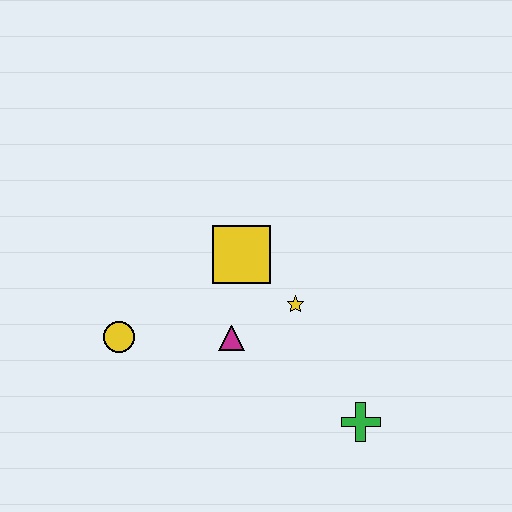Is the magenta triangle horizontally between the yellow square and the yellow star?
No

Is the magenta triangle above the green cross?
Yes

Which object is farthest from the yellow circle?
The green cross is farthest from the yellow circle.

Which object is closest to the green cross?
The yellow star is closest to the green cross.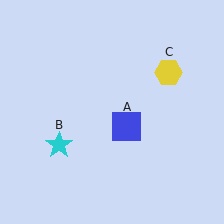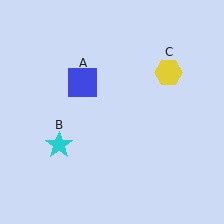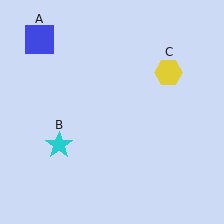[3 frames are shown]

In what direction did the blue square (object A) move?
The blue square (object A) moved up and to the left.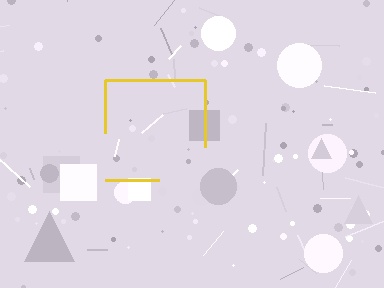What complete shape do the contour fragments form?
The contour fragments form a square.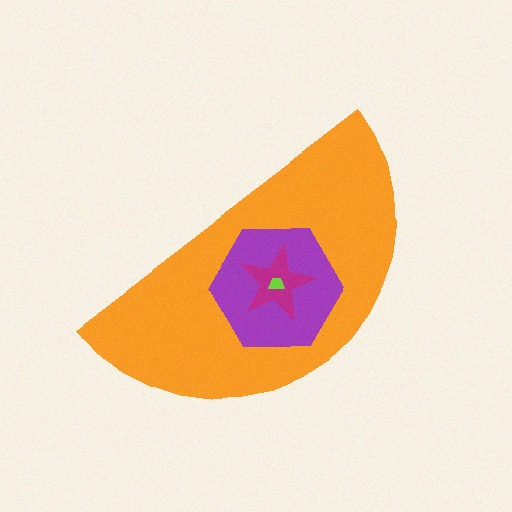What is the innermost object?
The lime trapezoid.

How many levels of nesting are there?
4.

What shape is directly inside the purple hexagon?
The magenta star.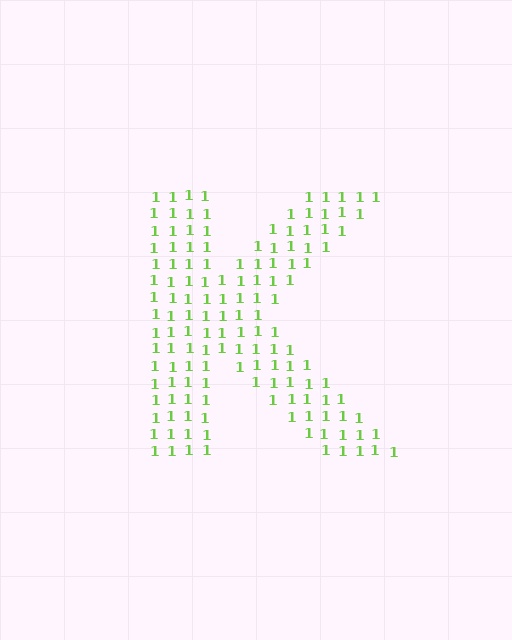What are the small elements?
The small elements are digit 1's.